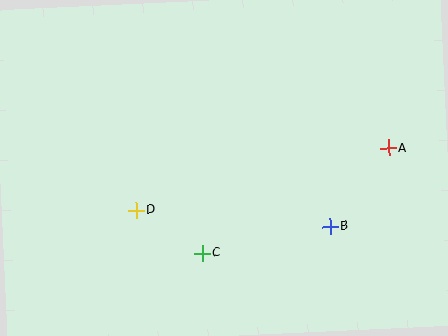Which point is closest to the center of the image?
Point C at (202, 253) is closest to the center.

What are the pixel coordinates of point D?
Point D is at (136, 210).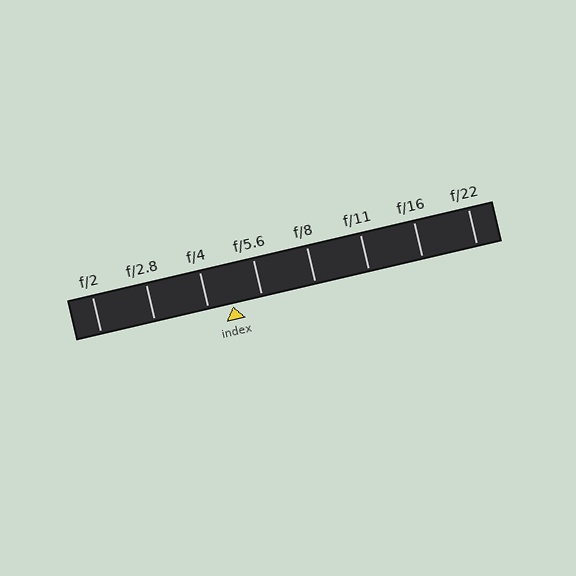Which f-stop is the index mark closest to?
The index mark is closest to f/4.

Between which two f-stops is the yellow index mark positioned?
The index mark is between f/4 and f/5.6.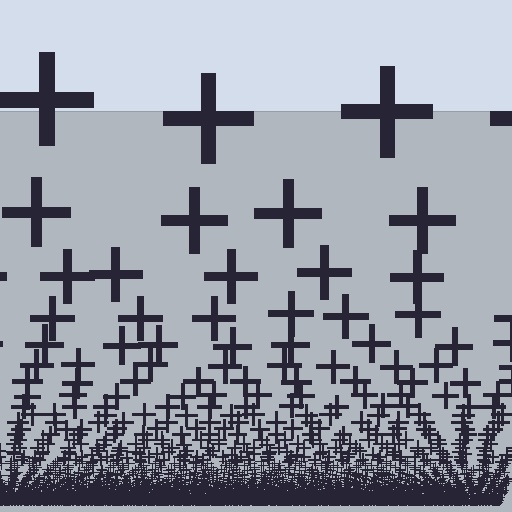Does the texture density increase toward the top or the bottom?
Density increases toward the bottom.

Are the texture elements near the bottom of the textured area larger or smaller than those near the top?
Smaller. The gradient is inverted — elements near the bottom are smaller and denser.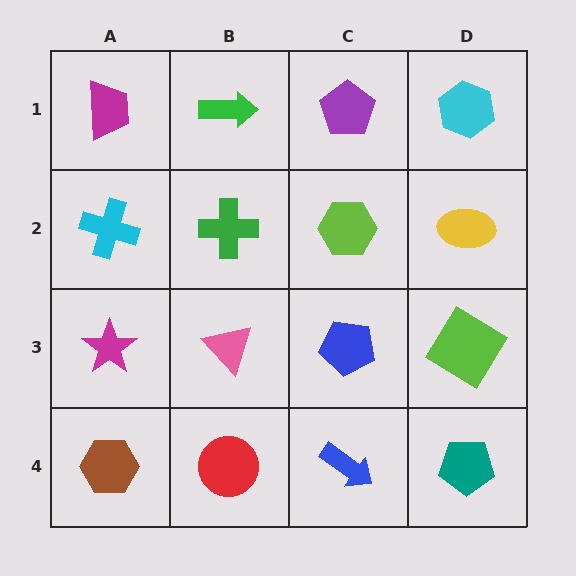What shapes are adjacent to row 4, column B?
A pink triangle (row 3, column B), a brown hexagon (row 4, column A), a blue arrow (row 4, column C).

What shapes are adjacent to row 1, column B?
A green cross (row 2, column B), a magenta trapezoid (row 1, column A), a purple pentagon (row 1, column C).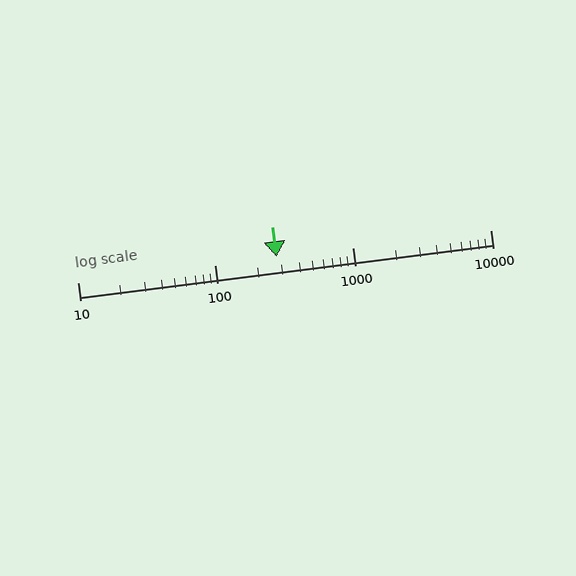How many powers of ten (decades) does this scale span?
The scale spans 3 decades, from 10 to 10000.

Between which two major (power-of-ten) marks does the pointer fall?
The pointer is between 100 and 1000.